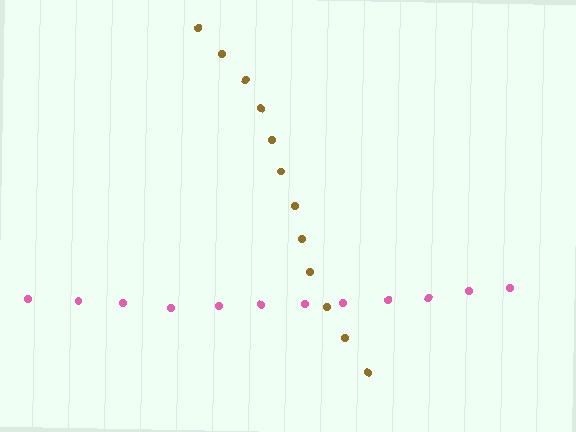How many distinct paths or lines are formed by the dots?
There are 2 distinct paths.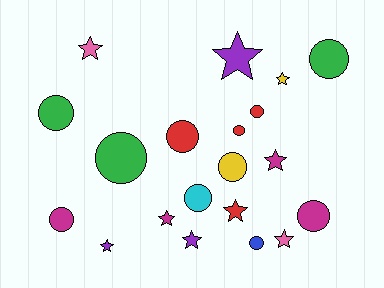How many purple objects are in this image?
There are 3 purple objects.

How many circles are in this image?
There are 11 circles.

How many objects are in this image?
There are 20 objects.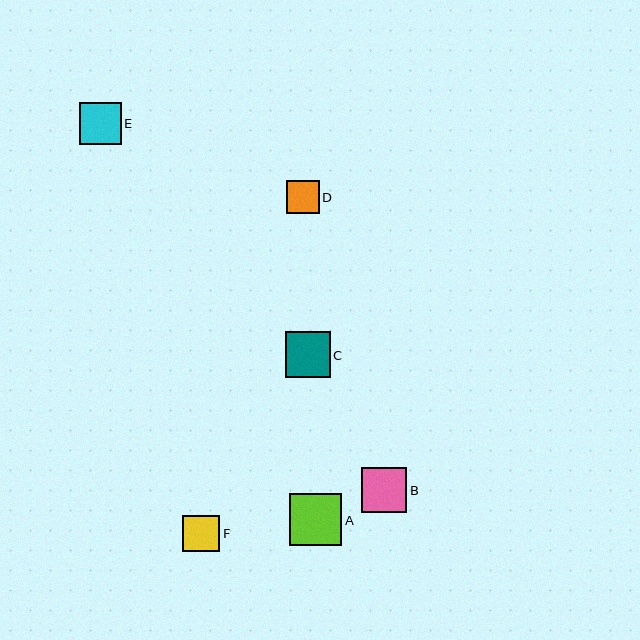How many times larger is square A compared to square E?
Square A is approximately 1.2 times the size of square E.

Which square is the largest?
Square A is the largest with a size of approximately 52 pixels.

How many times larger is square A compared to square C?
Square A is approximately 1.2 times the size of square C.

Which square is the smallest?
Square D is the smallest with a size of approximately 33 pixels.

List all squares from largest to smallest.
From largest to smallest: A, C, B, E, F, D.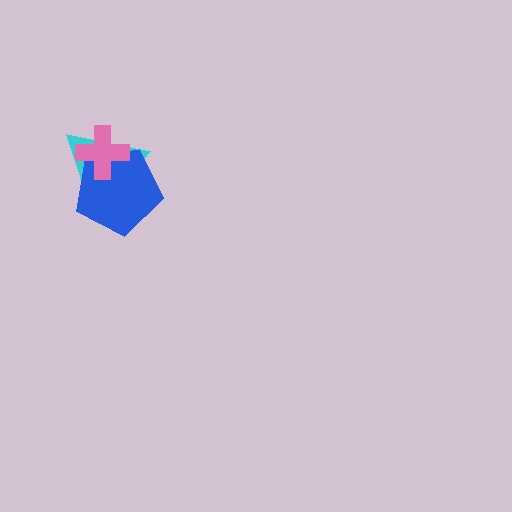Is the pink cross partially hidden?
No, no other shape covers it.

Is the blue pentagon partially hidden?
Yes, it is partially covered by another shape.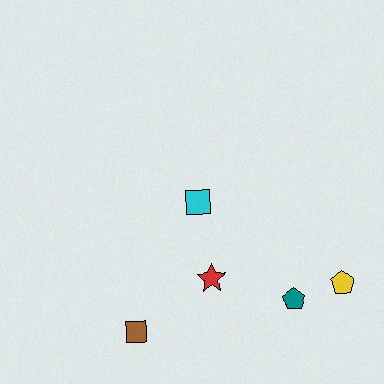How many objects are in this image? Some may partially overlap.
There are 5 objects.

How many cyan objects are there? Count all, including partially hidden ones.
There is 1 cyan object.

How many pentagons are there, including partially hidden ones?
There are 2 pentagons.